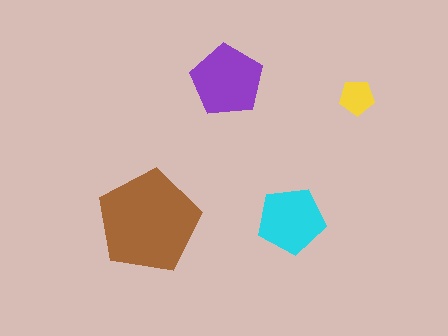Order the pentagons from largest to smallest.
the brown one, the purple one, the cyan one, the yellow one.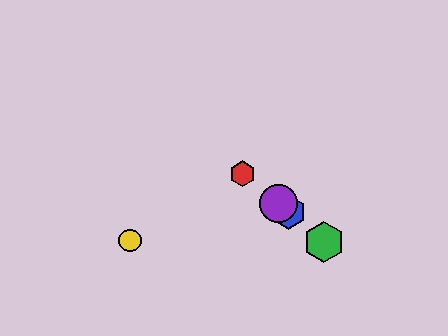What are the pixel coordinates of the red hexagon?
The red hexagon is at (242, 174).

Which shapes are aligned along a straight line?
The red hexagon, the blue hexagon, the green hexagon, the purple circle are aligned along a straight line.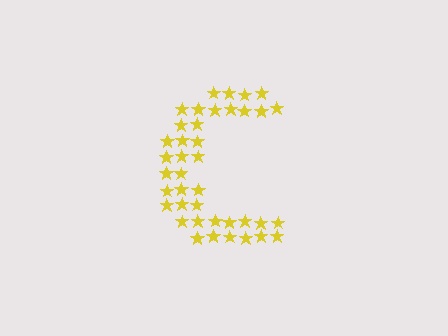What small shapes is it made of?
It is made of small stars.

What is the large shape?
The large shape is the letter C.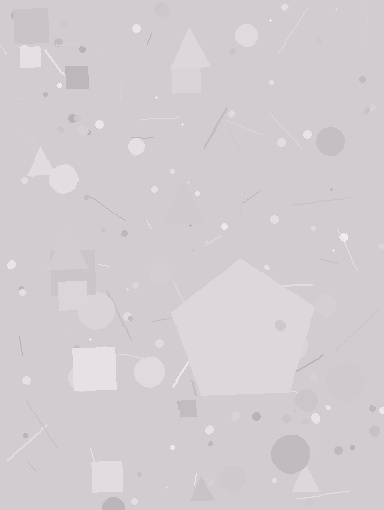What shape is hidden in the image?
A pentagon is hidden in the image.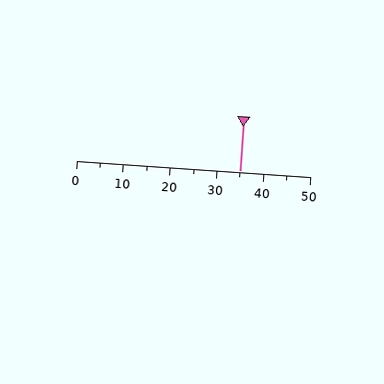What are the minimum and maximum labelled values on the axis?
The axis runs from 0 to 50.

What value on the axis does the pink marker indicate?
The marker indicates approximately 35.